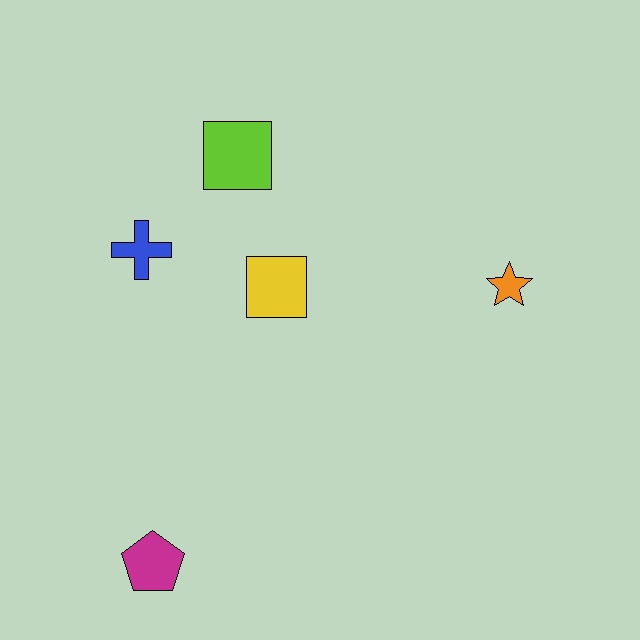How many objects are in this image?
There are 5 objects.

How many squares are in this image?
There are 2 squares.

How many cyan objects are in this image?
There are no cyan objects.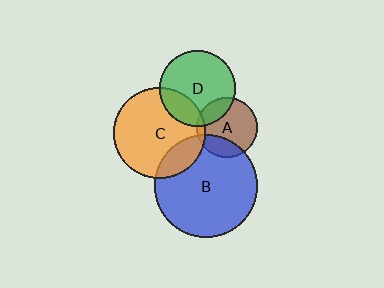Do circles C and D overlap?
Yes.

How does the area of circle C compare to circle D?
Approximately 1.4 times.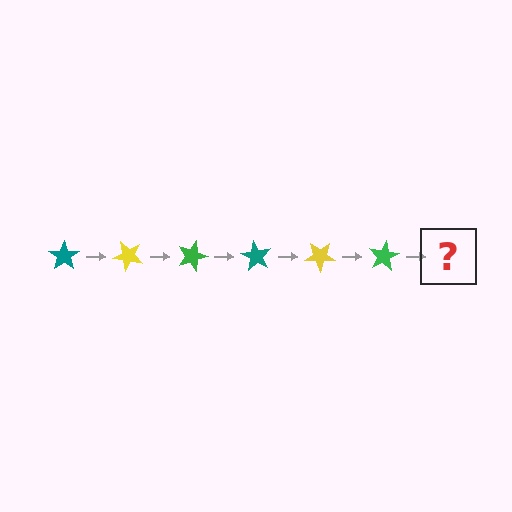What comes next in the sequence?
The next element should be a teal star, rotated 270 degrees from the start.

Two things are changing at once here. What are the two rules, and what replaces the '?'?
The two rules are that it rotates 45 degrees each step and the color cycles through teal, yellow, and green. The '?' should be a teal star, rotated 270 degrees from the start.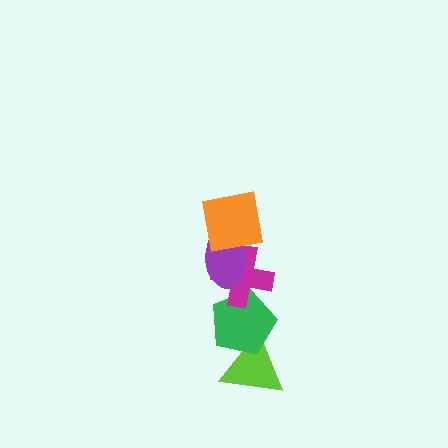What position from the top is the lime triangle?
The lime triangle is 5th from the top.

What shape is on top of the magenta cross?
The purple ellipse is on top of the magenta cross.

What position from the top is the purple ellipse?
The purple ellipse is 2nd from the top.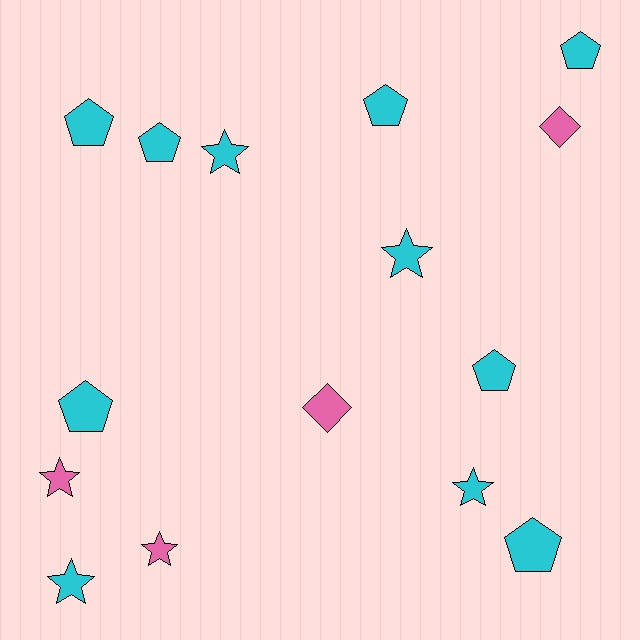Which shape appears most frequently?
Pentagon, with 7 objects.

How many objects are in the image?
There are 15 objects.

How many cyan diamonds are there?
There are no cyan diamonds.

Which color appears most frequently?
Cyan, with 11 objects.